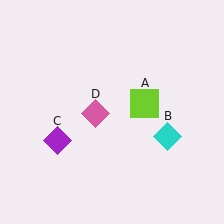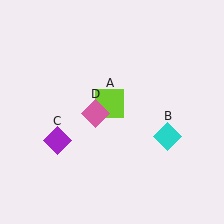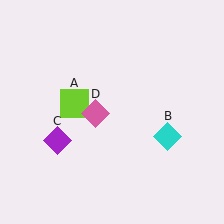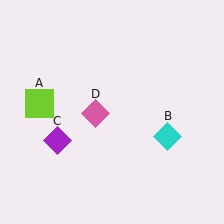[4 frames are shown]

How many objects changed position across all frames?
1 object changed position: lime square (object A).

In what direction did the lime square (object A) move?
The lime square (object A) moved left.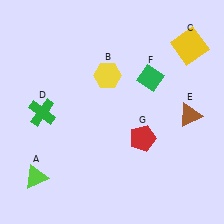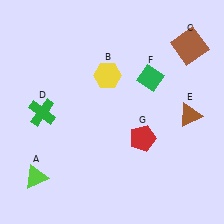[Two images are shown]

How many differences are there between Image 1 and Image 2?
There is 1 difference between the two images.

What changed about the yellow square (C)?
In Image 1, C is yellow. In Image 2, it changed to brown.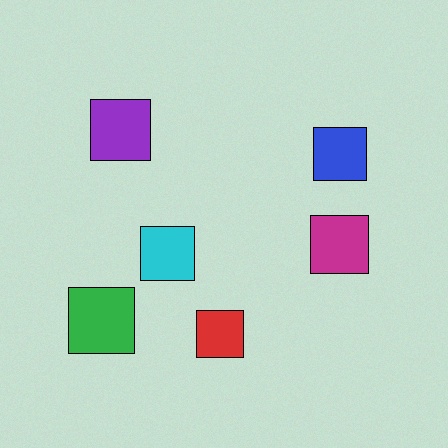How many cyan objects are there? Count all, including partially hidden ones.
There is 1 cyan object.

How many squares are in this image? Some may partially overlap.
There are 6 squares.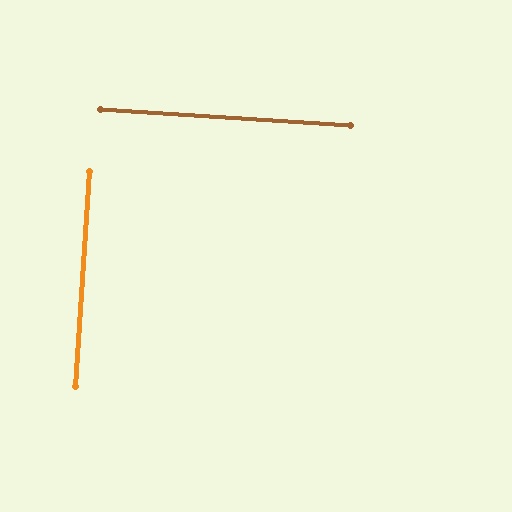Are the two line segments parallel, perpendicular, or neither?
Perpendicular — they meet at approximately 90°.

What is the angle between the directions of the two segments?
Approximately 90 degrees.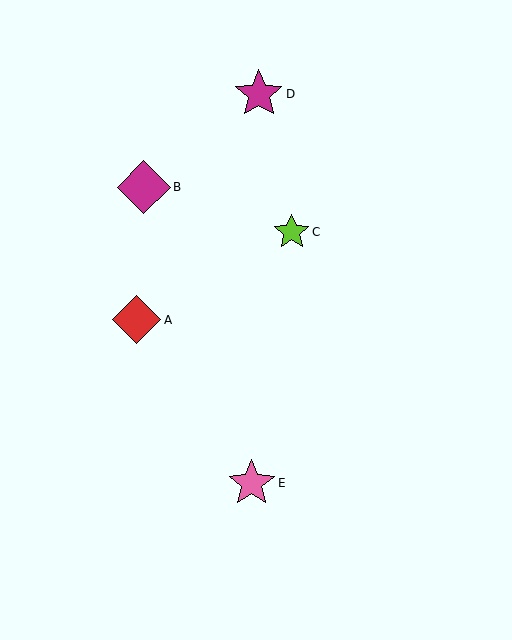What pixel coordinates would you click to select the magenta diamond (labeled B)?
Click at (144, 187) to select the magenta diamond B.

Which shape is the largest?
The magenta diamond (labeled B) is the largest.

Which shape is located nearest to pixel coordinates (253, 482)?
The pink star (labeled E) at (252, 483) is nearest to that location.